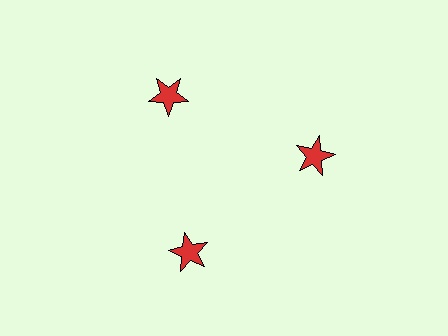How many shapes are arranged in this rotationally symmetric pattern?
There are 3 shapes, arranged in 3 groups of 1.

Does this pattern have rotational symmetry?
Yes, this pattern has 3-fold rotational symmetry. It looks the same after rotating 120 degrees around the center.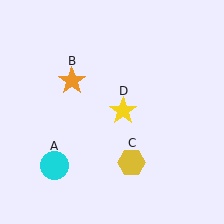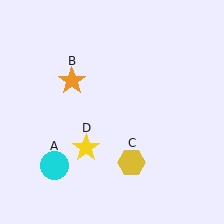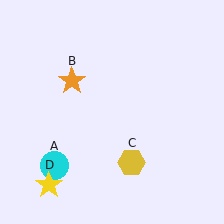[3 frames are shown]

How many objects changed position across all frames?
1 object changed position: yellow star (object D).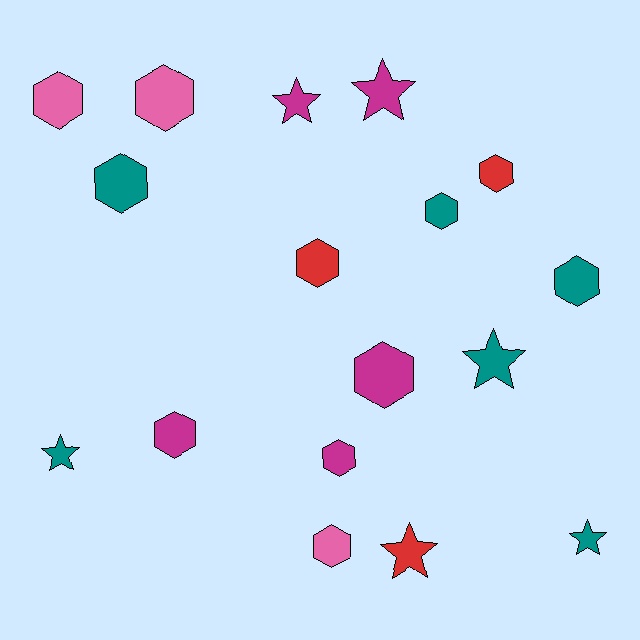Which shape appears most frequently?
Hexagon, with 11 objects.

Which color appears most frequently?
Teal, with 6 objects.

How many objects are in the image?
There are 17 objects.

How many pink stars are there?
There are no pink stars.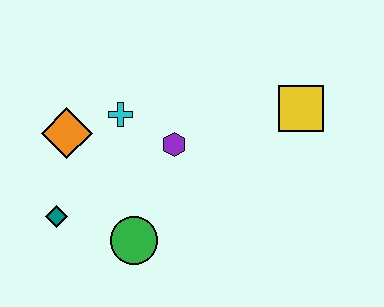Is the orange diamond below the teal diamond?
No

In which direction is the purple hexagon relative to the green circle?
The purple hexagon is above the green circle.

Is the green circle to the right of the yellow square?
No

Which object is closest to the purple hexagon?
The cyan cross is closest to the purple hexagon.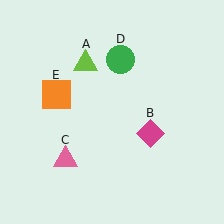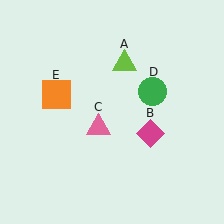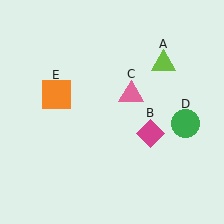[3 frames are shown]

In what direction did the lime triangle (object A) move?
The lime triangle (object A) moved right.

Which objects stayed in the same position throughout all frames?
Magenta diamond (object B) and orange square (object E) remained stationary.